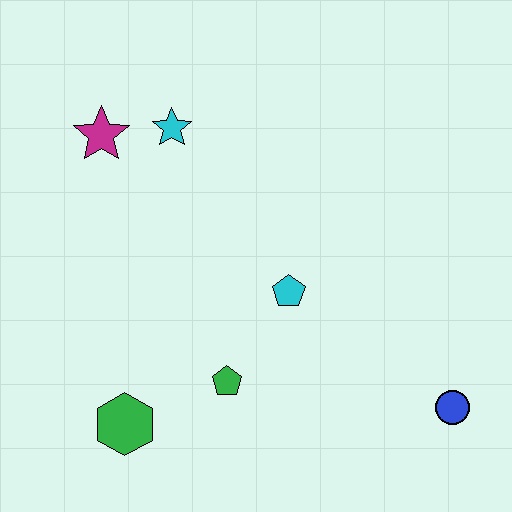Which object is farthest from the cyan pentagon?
The magenta star is farthest from the cyan pentagon.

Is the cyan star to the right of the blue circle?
No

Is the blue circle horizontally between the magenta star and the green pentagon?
No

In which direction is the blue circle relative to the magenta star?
The blue circle is to the right of the magenta star.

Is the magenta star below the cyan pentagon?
No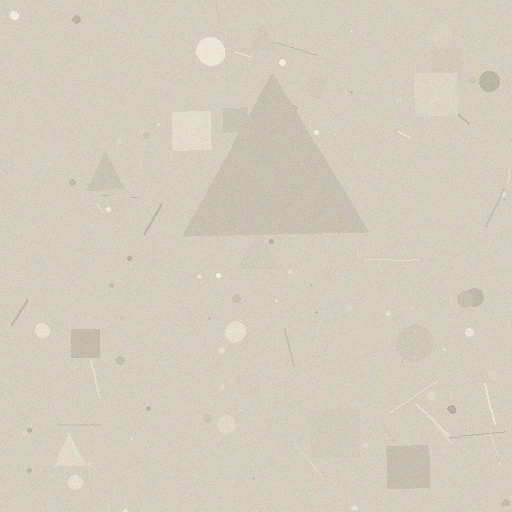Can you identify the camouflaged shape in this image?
The camouflaged shape is a triangle.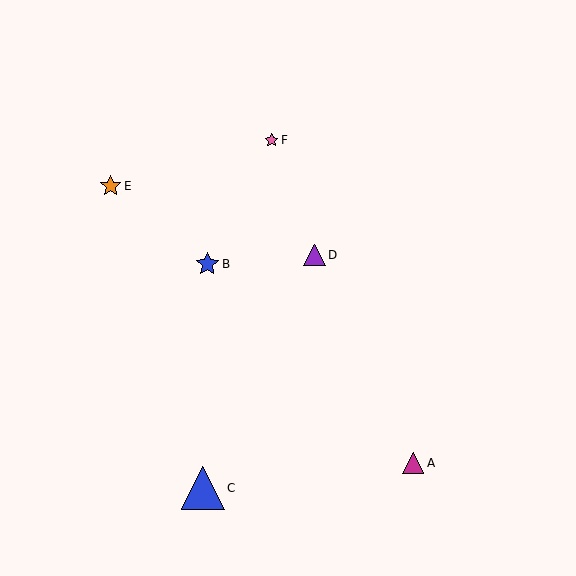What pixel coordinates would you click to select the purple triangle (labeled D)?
Click at (314, 255) to select the purple triangle D.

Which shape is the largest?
The blue triangle (labeled C) is the largest.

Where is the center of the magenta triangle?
The center of the magenta triangle is at (413, 463).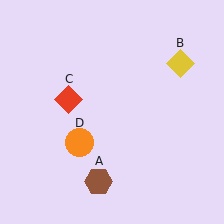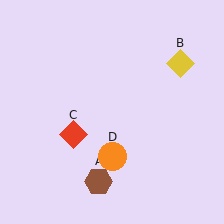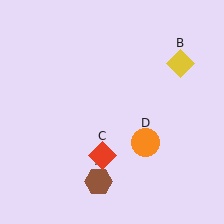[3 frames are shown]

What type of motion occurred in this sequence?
The red diamond (object C), orange circle (object D) rotated counterclockwise around the center of the scene.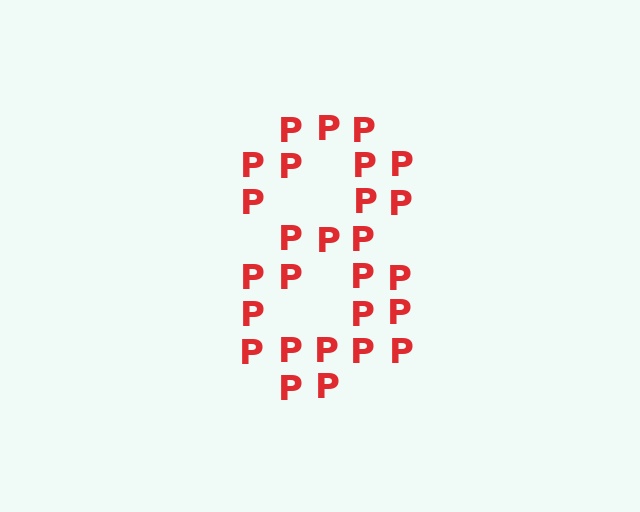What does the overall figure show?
The overall figure shows the digit 8.